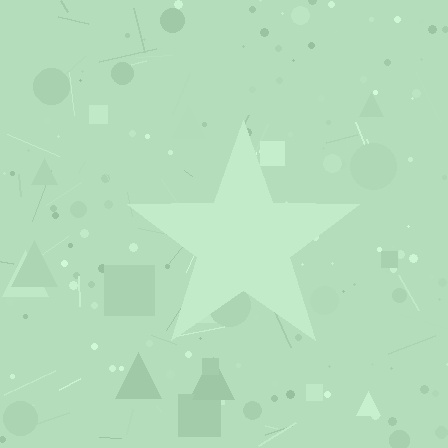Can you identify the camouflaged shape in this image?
The camouflaged shape is a star.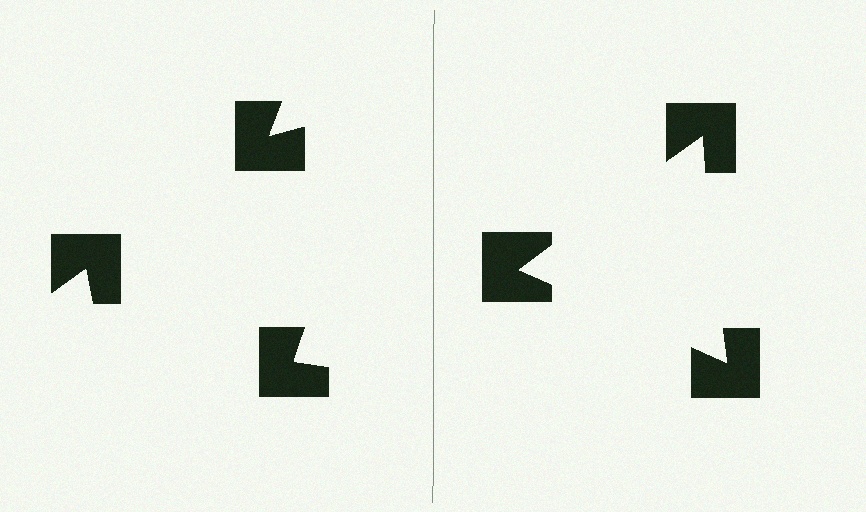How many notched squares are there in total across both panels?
6 — 3 on each side.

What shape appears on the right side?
An illusory triangle.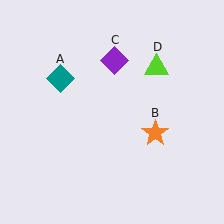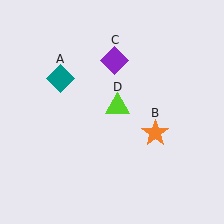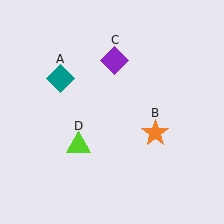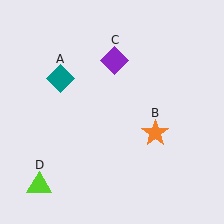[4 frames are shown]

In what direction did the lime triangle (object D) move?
The lime triangle (object D) moved down and to the left.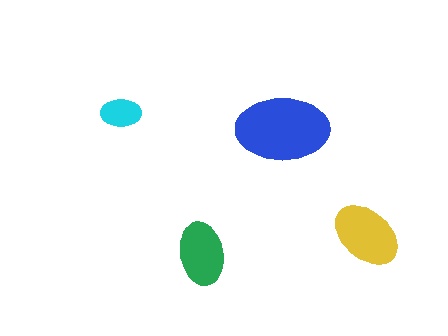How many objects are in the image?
There are 4 objects in the image.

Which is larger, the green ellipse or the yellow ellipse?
The yellow one.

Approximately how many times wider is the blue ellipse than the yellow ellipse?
About 1.5 times wider.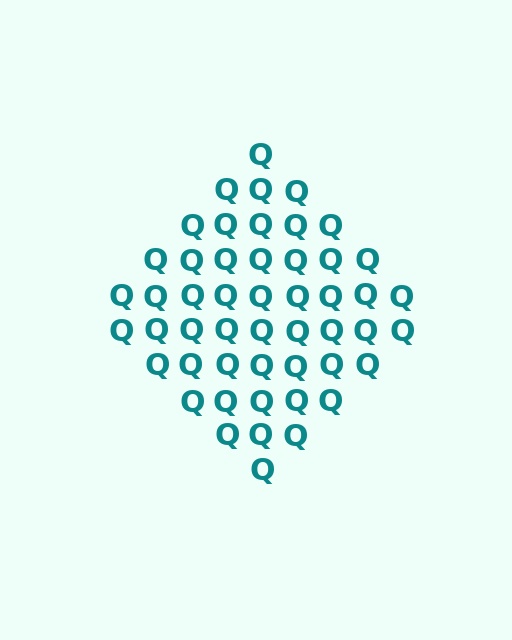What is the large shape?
The large shape is a diamond.